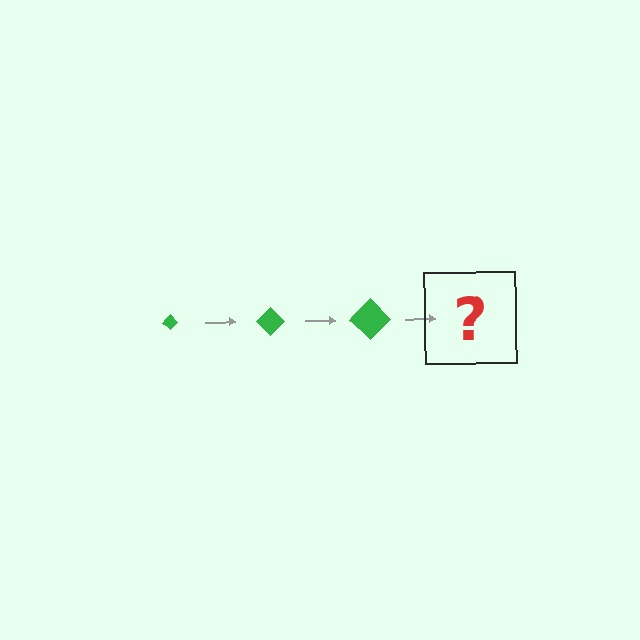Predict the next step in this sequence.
The next step is a green diamond, larger than the previous one.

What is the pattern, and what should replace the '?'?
The pattern is that the diamond gets progressively larger each step. The '?' should be a green diamond, larger than the previous one.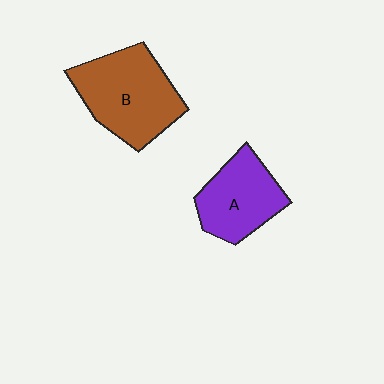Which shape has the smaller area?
Shape A (purple).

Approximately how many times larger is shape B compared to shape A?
Approximately 1.4 times.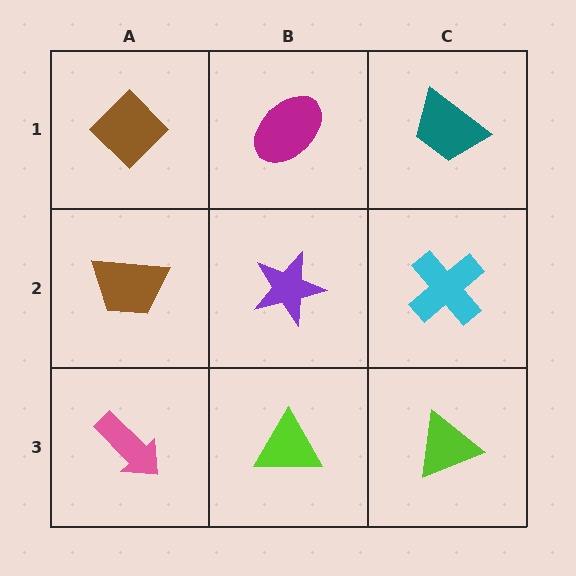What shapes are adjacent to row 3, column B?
A purple star (row 2, column B), a pink arrow (row 3, column A), a lime triangle (row 3, column C).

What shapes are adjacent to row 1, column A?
A brown trapezoid (row 2, column A), a magenta ellipse (row 1, column B).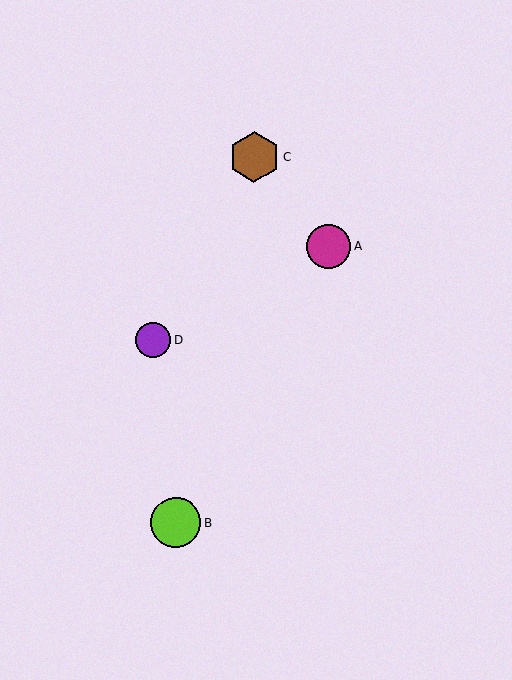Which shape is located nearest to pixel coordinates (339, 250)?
The magenta circle (labeled A) at (329, 247) is nearest to that location.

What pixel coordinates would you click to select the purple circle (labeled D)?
Click at (153, 340) to select the purple circle D.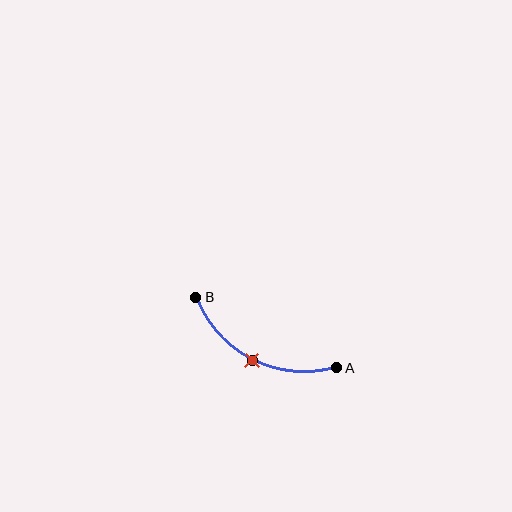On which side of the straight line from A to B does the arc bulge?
The arc bulges below the straight line connecting A and B.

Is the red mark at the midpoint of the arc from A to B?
Yes. The red mark lies on the arc at equal arc-length from both A and B — it is the arc midpoint.